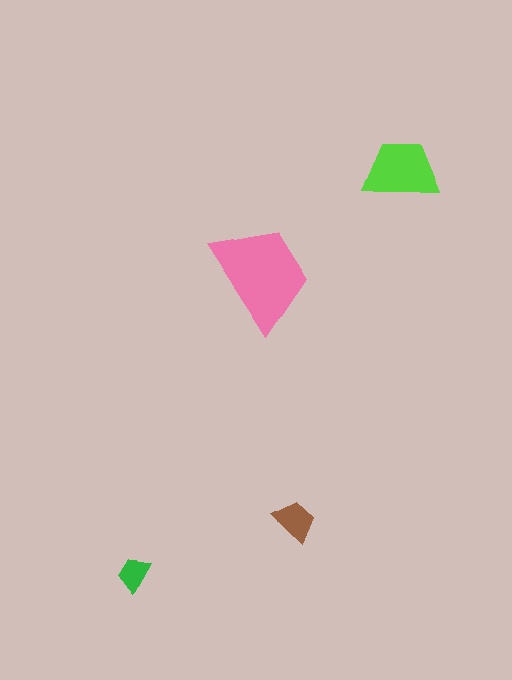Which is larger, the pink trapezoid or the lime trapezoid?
The pink one.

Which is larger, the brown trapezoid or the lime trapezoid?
The lime one.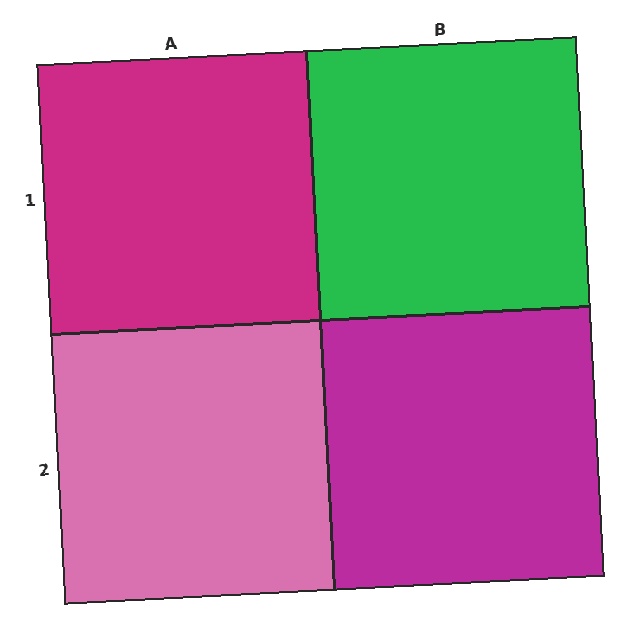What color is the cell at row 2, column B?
Magenta.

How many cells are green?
1 cell is green.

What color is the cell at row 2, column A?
Pink.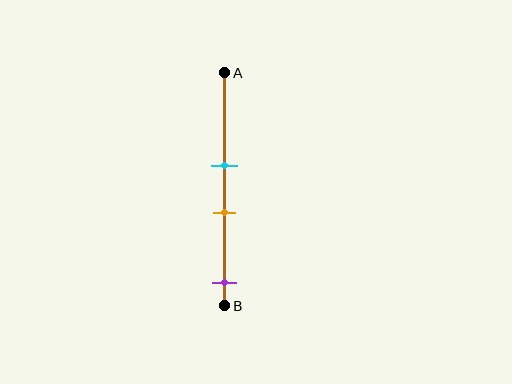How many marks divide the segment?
There are 3 marks dividing the segment.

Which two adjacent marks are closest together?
The cyan and orange marks are the closest adjacent pair.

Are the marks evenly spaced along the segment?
No, the marks are not evenly spaced.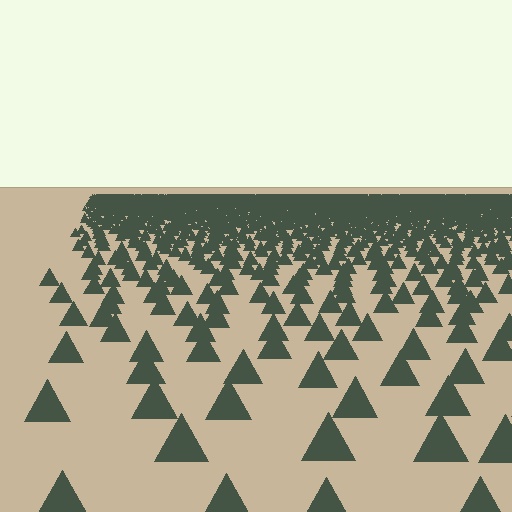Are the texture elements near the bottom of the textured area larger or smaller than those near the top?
Larger. Near the bottom, elements are closer to the viewer and appear at a bigger on-screen size.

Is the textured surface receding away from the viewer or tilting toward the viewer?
The surface is receding away from the viewer. Texture elements get smaller and denser toward the top.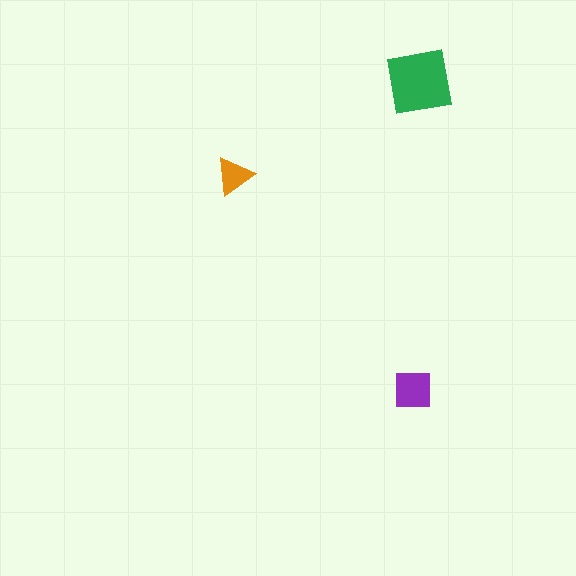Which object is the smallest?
The orange triangle.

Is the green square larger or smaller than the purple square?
Larger.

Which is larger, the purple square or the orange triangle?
The purple square.